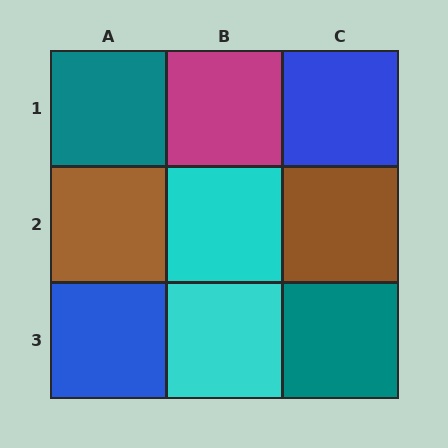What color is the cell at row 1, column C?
Blue.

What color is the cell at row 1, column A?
Teal.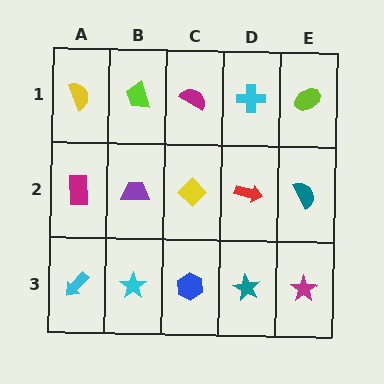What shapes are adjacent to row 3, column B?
A purple trapezoid (row 2, column B), a cyan arrow (row 3, column A), a blue hexagon (row 3, column C).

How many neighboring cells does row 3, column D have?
3.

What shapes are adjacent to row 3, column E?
A teal semicircle (row 2, column E), a teal star (row 3, column D).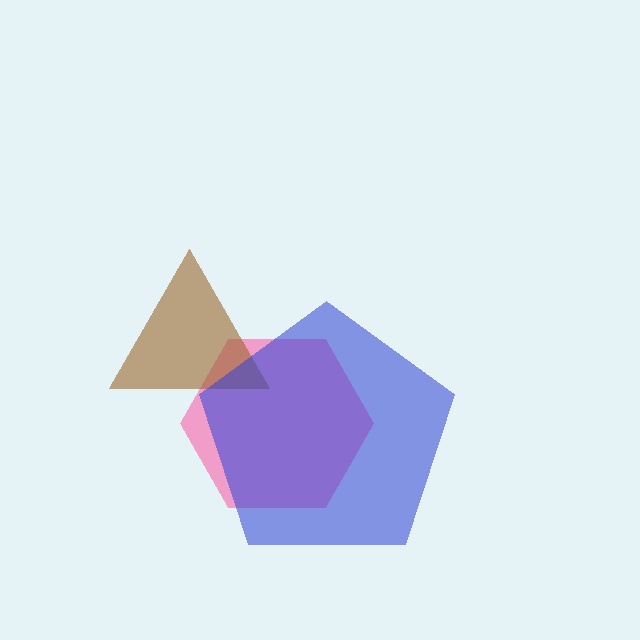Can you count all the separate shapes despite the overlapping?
Yes, there are 3 separate shapes.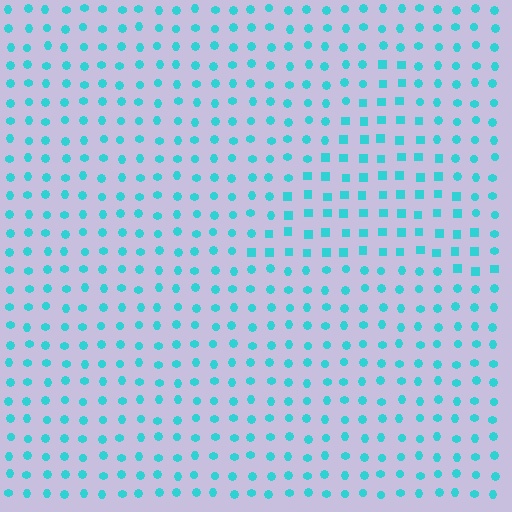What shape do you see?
I see a triangle.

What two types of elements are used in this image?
The image uses squares inside the triangle region and circles outside it.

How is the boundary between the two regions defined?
The boundary is defined by a change in element shape: squares inside vs. circles outside. All elements share the same color and spacing.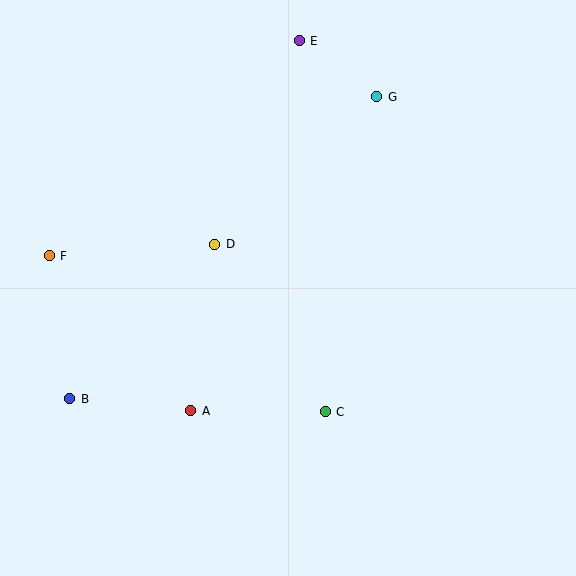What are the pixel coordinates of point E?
Point E is at (299, 41).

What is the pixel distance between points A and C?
The distance between A and C is 135 pixels.